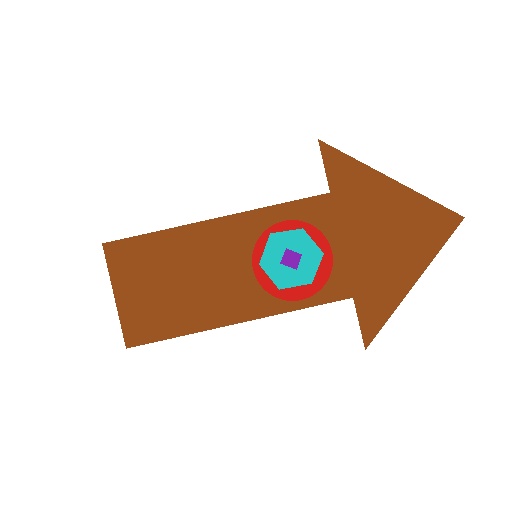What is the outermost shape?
The brown arrow.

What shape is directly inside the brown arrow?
The red circle.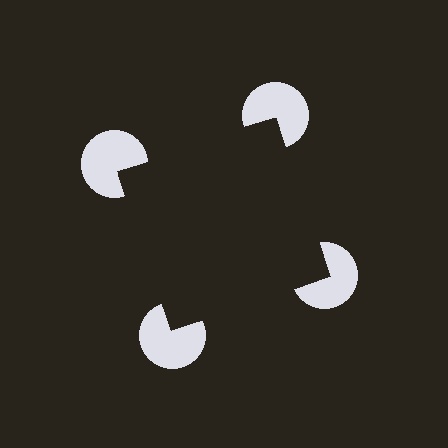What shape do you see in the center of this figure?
An illusory square — its edges are inferred from the aligned wedge cuts in the pac-man discs, not physically drawn.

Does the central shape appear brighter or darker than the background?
It typically appears slightly darker than the background, even though no actual brightness change is drawn.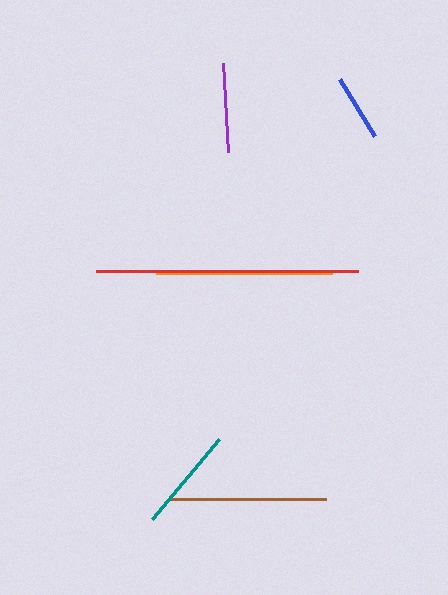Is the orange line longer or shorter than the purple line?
The orange line is longer than the purple line.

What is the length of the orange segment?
The orange segment is approximately 176 pixels long.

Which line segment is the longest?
The red line is the longest at approximately 262 pixels.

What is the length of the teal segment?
The teal segment is approximately 104 pixels long.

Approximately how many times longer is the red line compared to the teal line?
The red line is approximately 2.5 times the length of the teal line.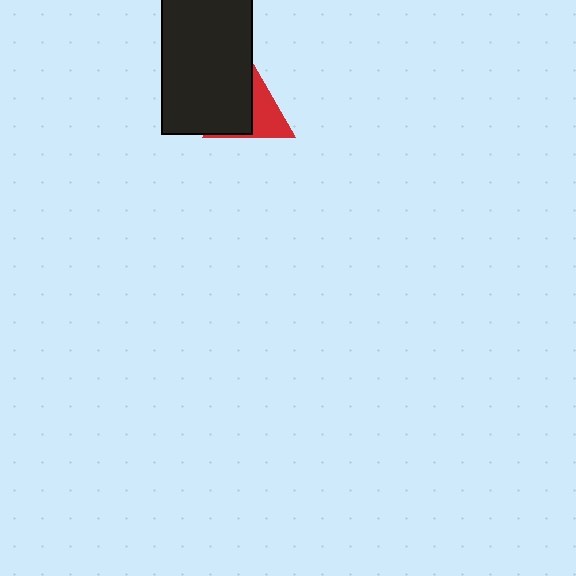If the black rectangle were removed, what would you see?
You would see the complete red triangle.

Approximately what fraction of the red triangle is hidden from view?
Roughly 56% of the red triangle is hidden behind the black rectangle.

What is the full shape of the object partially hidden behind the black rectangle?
The partially hidden object is a red triangle.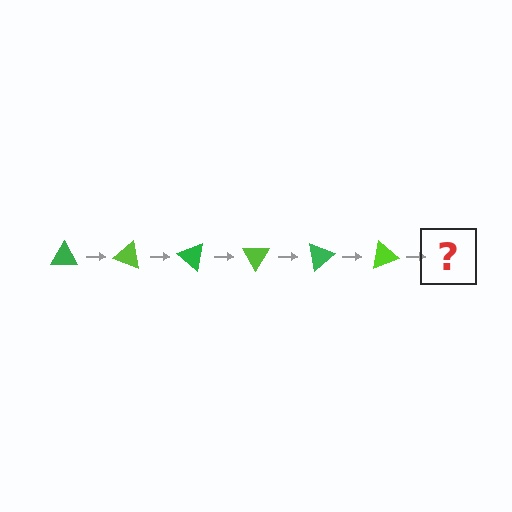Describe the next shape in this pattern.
It should be a green triangle, rotated 120 degrees from the start.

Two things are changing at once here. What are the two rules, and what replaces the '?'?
The two rules are that it rotates 20 degrees each step and the color cycles through green and lime. The '?' should be a green triangle, rotated 120 degrees from the start.